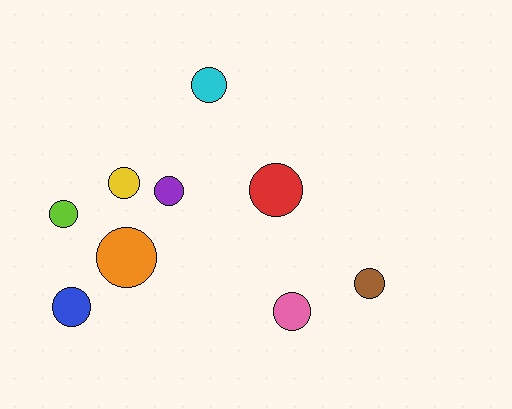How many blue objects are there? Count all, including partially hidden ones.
There is 1 blue object.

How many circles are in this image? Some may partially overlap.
There are 9 circles.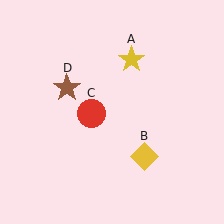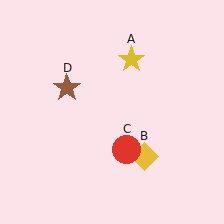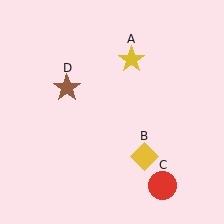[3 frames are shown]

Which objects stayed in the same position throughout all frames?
Yellow star (object A) and yellow diamond (object B) and brown star (object D) remained stationary.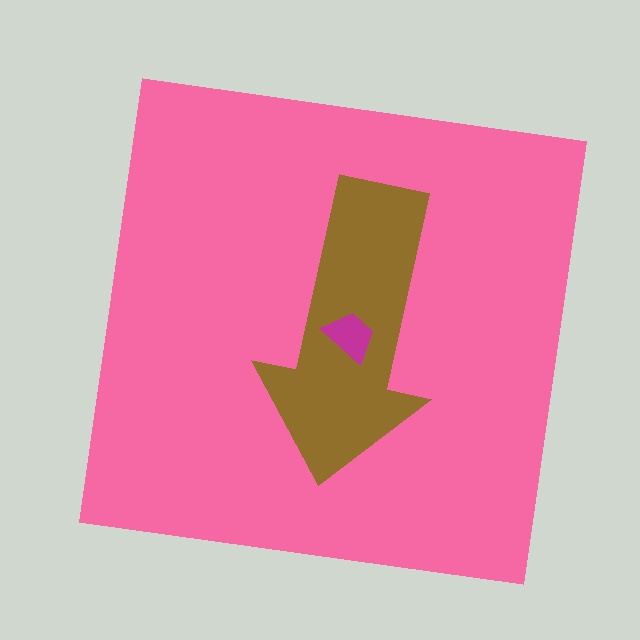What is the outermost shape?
The pink square.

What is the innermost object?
The magenta trapezoid.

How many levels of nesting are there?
3.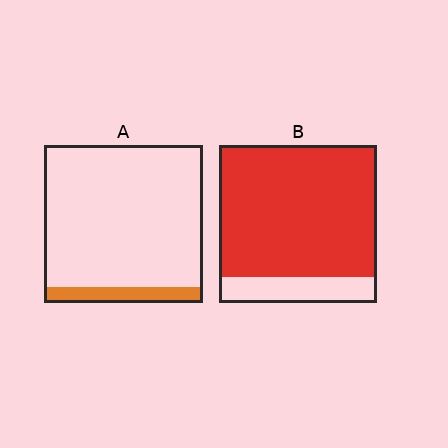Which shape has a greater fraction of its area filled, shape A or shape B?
Shape B.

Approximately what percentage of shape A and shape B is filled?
A is approximately 10% and B is approximately 85%.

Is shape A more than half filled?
No.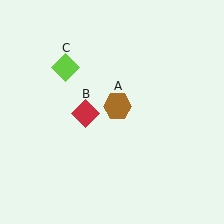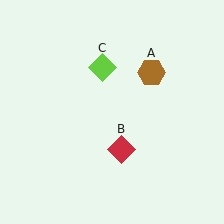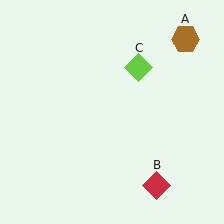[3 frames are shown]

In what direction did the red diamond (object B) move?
The red diamond (object B) moved down and to the right.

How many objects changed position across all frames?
3 objects changed position: brown hexagon (object A), red diamond (object B), lime diamond (object C).